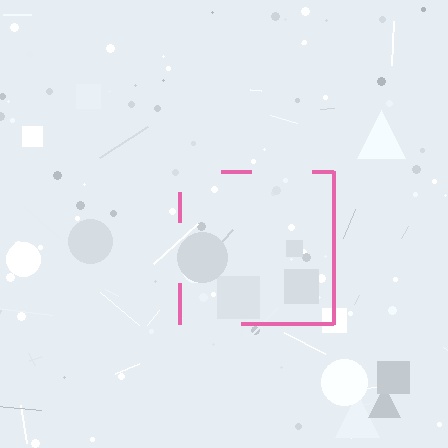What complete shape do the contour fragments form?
The contour fragments form a square.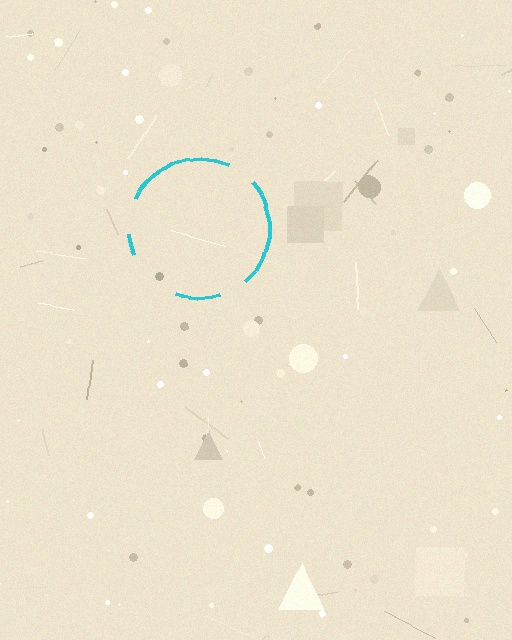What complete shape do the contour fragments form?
The contour fragments form a circle.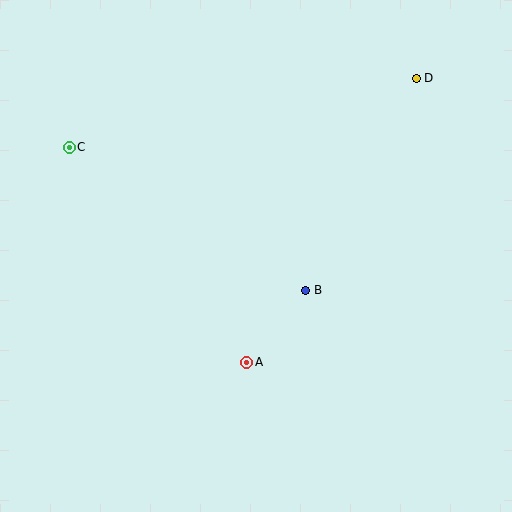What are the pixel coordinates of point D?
Point D is at (416, 78).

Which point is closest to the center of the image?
Point B at (306, 290) is closest to the center.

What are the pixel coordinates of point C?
Point C is at (69, 147).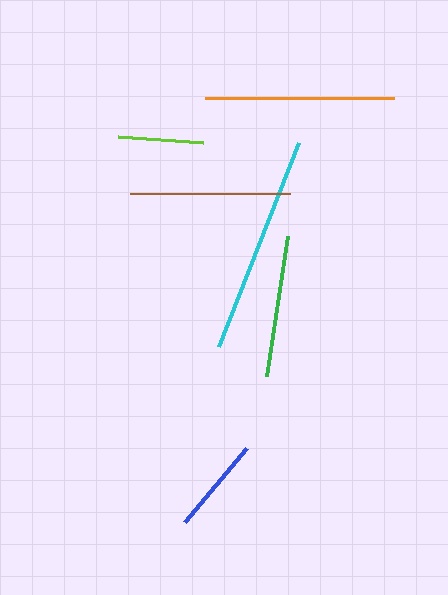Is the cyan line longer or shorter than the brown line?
The cyan line is longer than the brown line.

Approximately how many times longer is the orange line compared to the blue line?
The orange line is approximately 2.0 times the length of the blue line.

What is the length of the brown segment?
The brown segment is approximately 160 pixels long.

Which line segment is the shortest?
The lime line is the shortest at approximately 86 pixels.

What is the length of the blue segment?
The blue segment is approximately 96 pixels long.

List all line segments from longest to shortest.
From longest to shortest: cyan, orange, brown, green, blue, lime.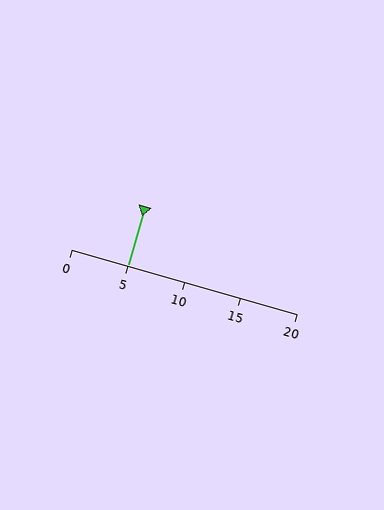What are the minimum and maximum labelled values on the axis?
The axis runs from 0 to 20.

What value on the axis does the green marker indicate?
The marker indicates approximately 5.